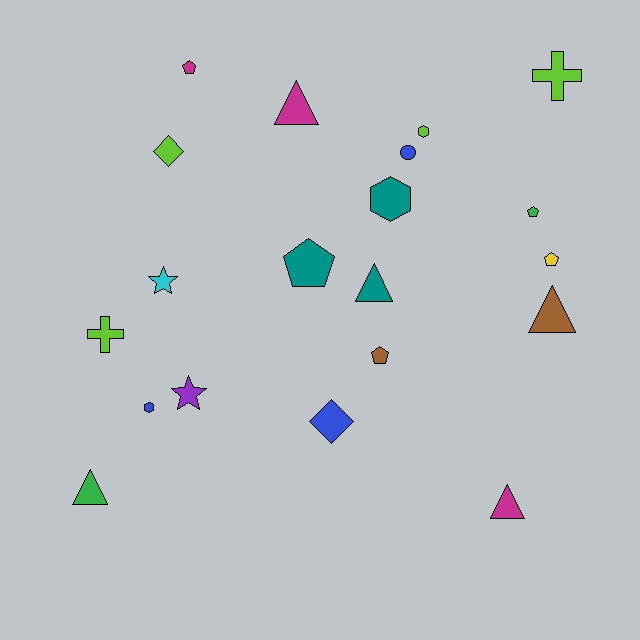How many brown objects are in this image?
There are 2 brown objects.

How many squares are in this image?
There are no squares.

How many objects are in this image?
There are 20 objects.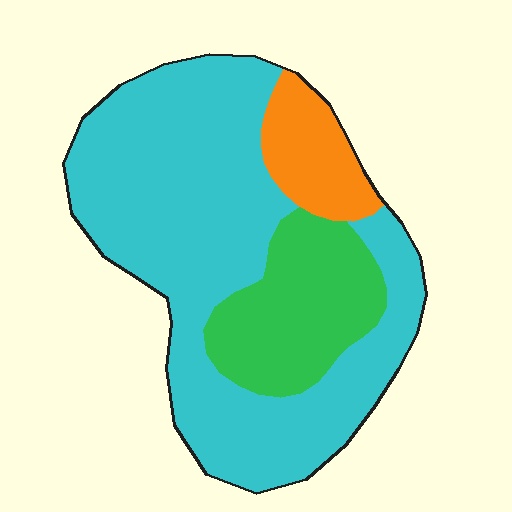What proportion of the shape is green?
Green takes up about one fifth (1/5) of the shape.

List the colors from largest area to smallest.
From largest to smallest: cyan, green, orange.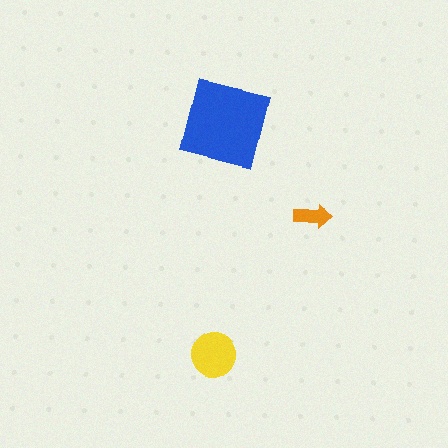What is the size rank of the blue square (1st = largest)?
1st.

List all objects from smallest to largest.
The orange arrow, the yellow circle, the blue square.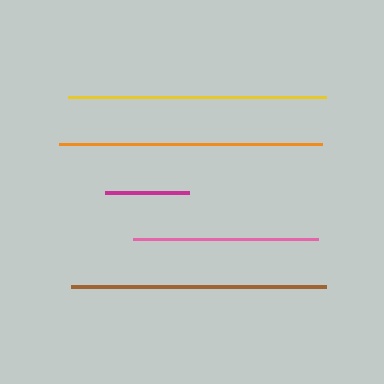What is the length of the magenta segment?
The magenta segment is approximately 84 pixels long.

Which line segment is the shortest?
The magenta line is the shortest at approximately 84 pixels.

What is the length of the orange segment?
The orange segment is approximately 263 pixels long.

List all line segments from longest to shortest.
From longest to shortest: orange, yellow, brown, pink, magenta.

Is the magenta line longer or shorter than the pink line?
The pink line is longer than the magenta line.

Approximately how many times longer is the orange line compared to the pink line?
The orange line is approximately 1.4 times the length of the pink line.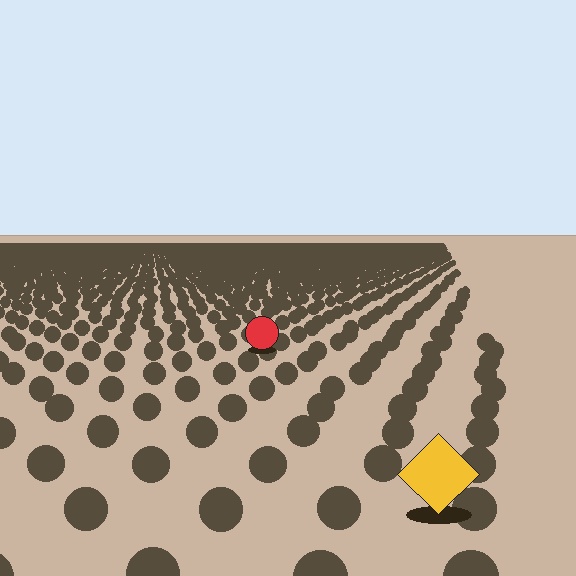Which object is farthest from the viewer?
The red circle is farthest from the viewer. It appears smaller and the ground texture around it is denser.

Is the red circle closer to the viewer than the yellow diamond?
No. The yellow diamond is closer — you can tell from the texture gradient: the ground texture is coarser near it.